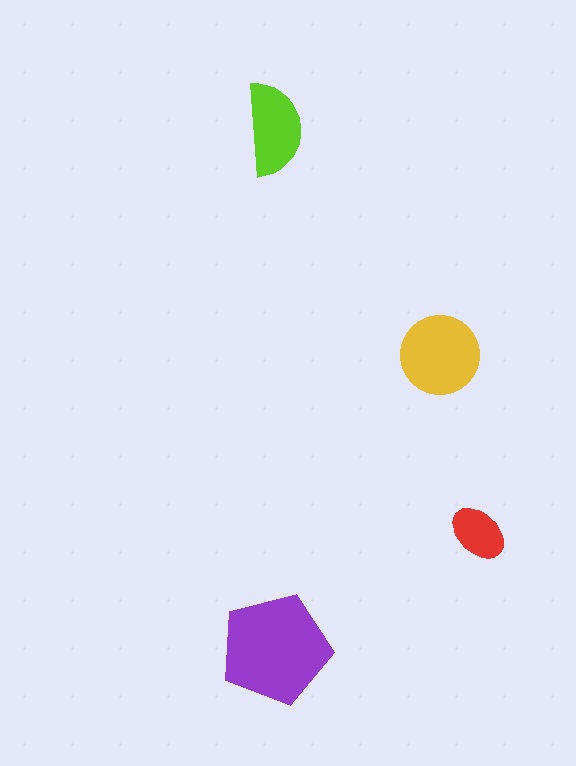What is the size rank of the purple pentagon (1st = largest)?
1st.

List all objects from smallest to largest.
The red ellipse, the lime semicircle, the yellow circle, the purple pentagon.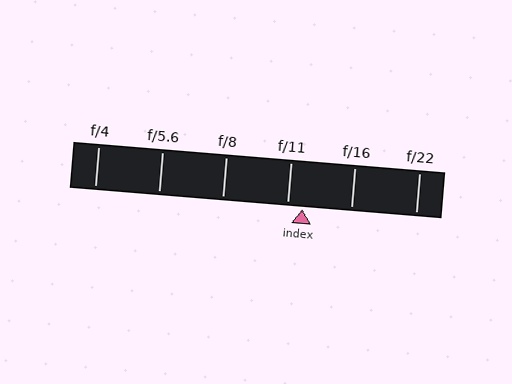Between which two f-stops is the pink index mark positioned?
The index mark is between f/11 and f/16.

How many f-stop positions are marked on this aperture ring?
There are 6 f-stop positions marked.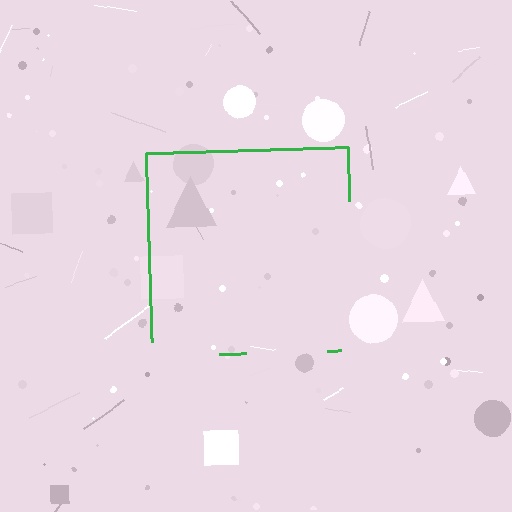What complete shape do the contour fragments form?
The contour fragments form a square.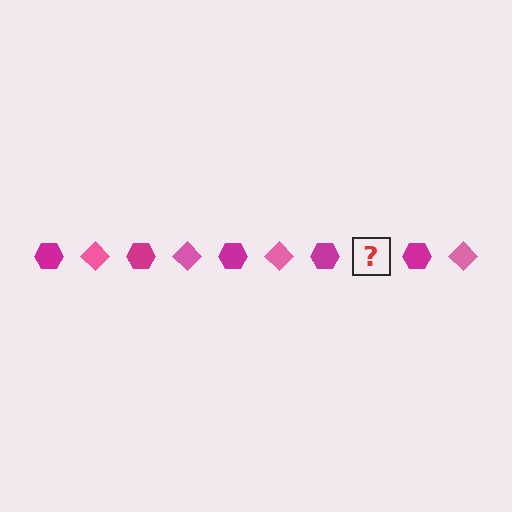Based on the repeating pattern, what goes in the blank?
The blank should be a pink diamond.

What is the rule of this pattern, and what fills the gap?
The rule is that the pattern alternates between magenta hexagon and pink diamond. The gap should be filled with a pink diamond.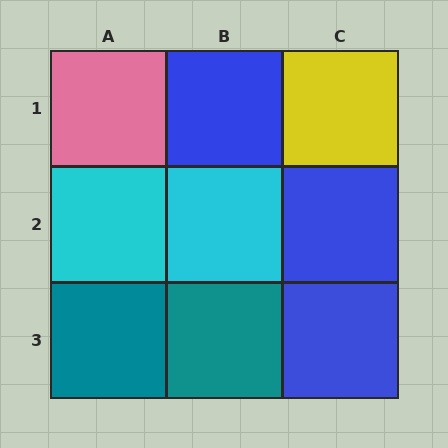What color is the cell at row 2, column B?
Cyan.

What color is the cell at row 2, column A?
Cyan.